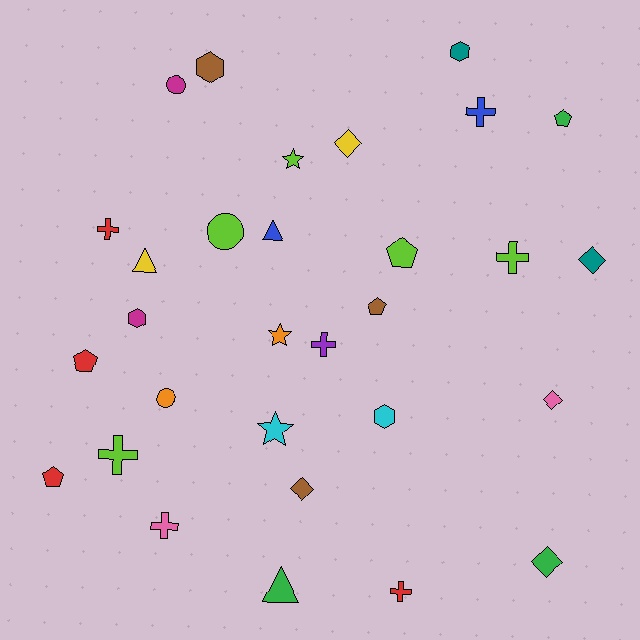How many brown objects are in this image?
There are 3 brown objects.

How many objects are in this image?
There are 30 objects.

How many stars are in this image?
There are 3 stars.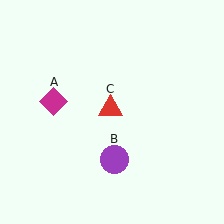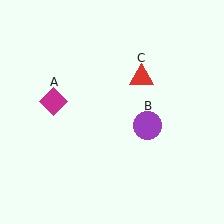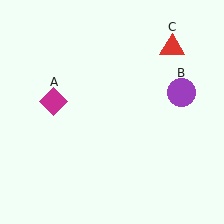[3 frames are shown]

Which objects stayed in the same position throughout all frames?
Magenta diamond (object A) remained stationary.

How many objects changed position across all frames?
2 objects changed position: purple circle (object B), red triangle (object C).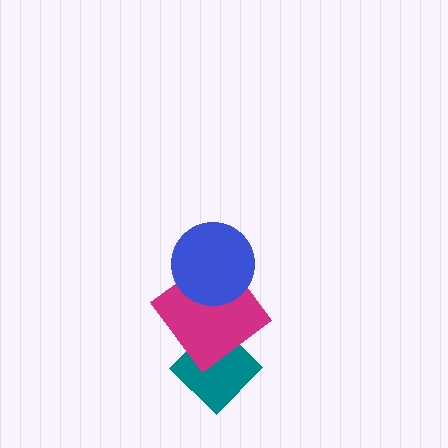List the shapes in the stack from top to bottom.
From top to bottom: the blue circle, the magenta diamond, the teal diamond.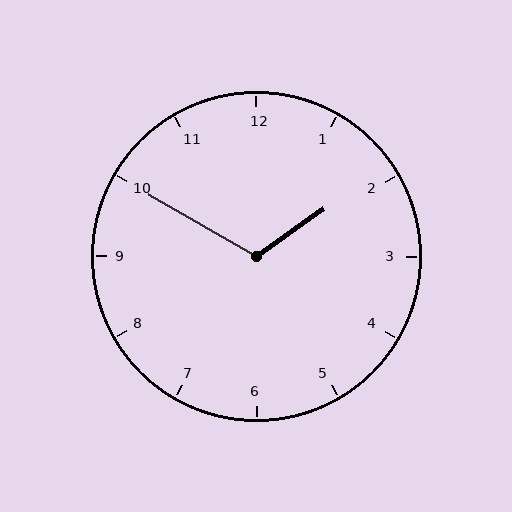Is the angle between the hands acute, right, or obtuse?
It is obtuse.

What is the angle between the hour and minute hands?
Approximately 115 degrees.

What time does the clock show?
1:50.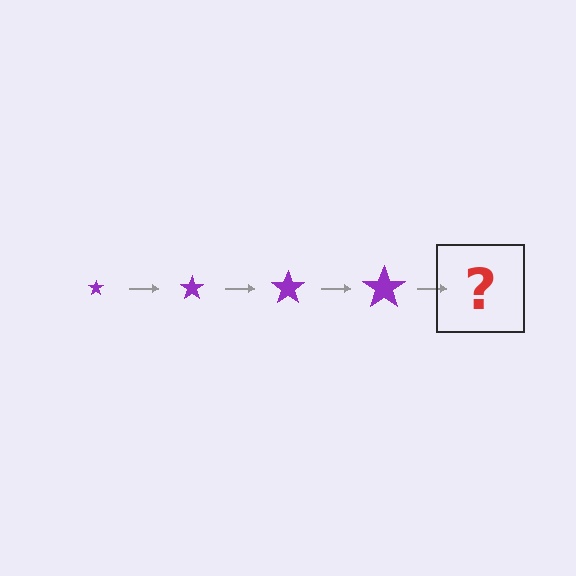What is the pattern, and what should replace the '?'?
The pattern is that the star gets progressively larger each step. The '?' should be a purple star, larger than the previous one.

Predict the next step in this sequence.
The next step is a purple star, larger than the previous one.